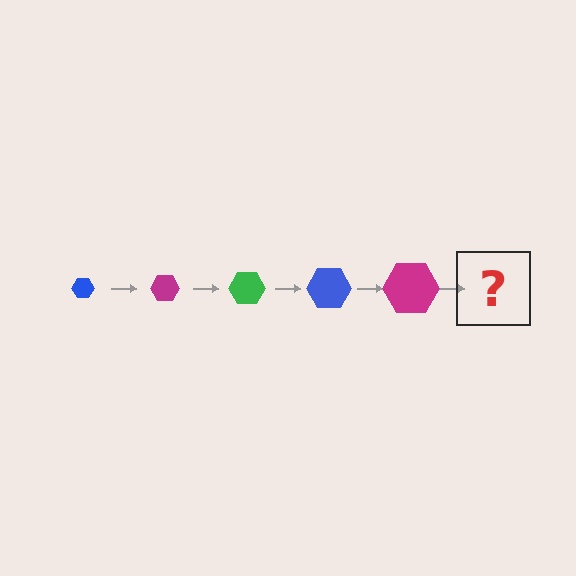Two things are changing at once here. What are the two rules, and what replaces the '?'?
The two rules are that the hexagon grows larger each step and the color cycles through blue, magenta, and green. The '?' should be a green hexagon, larger than the previous one.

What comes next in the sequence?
The next element should be a green hexagon, larger than the previous one.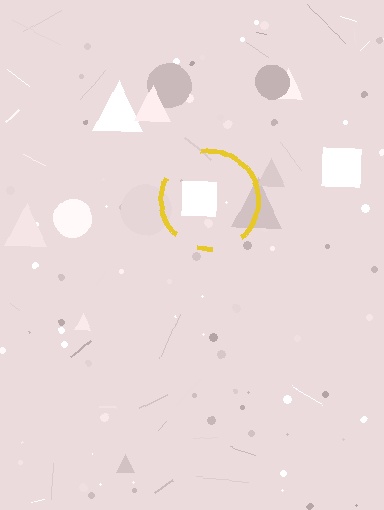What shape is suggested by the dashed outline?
The dashed outline suggests a circle.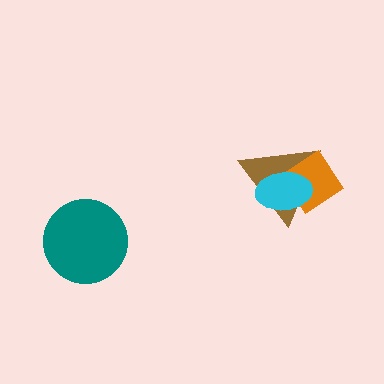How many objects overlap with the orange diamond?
2 objects overlap with the orange diamond.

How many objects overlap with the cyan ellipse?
2 objects overlap with the cyan ellipse.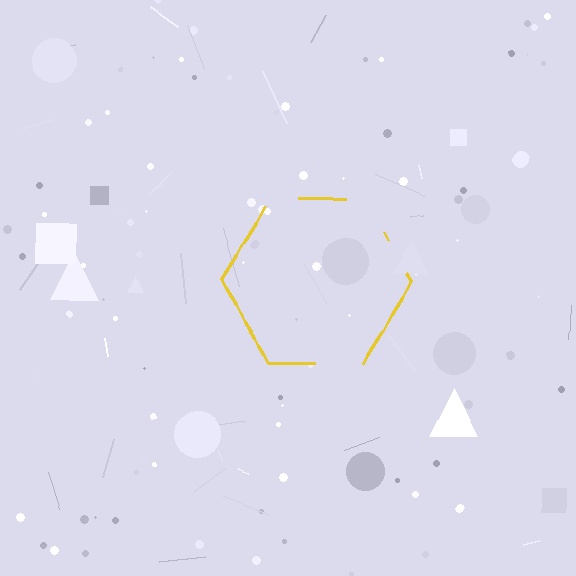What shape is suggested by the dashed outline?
The dashed outline suggests a hexagon.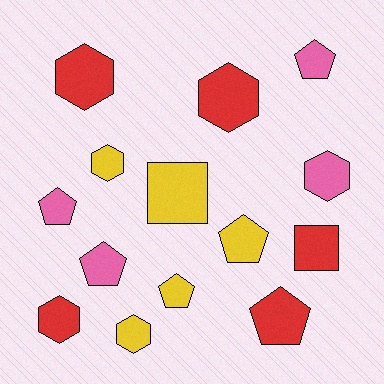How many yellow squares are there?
There is 1 yellow square.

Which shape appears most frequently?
Hexagon, with 6 objects.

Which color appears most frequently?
Red, with 5 objects.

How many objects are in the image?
There are 14 objects.